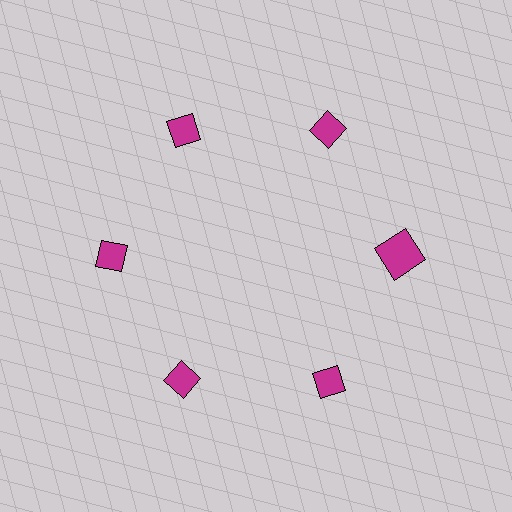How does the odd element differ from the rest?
It has a different shape: square instead of diamond.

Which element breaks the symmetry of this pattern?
The magenta square at roughly the 3 o'clock position breaks the symmetry. All other shapes are magenta diamonds.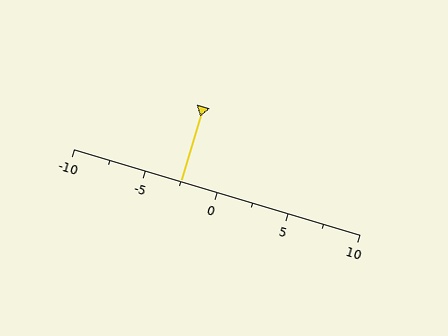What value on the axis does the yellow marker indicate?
The marker indicates approximately -2.5.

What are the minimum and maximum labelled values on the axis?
The axis runs from -10 to 10.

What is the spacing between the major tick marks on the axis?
The major ticks are spaced 5 apart.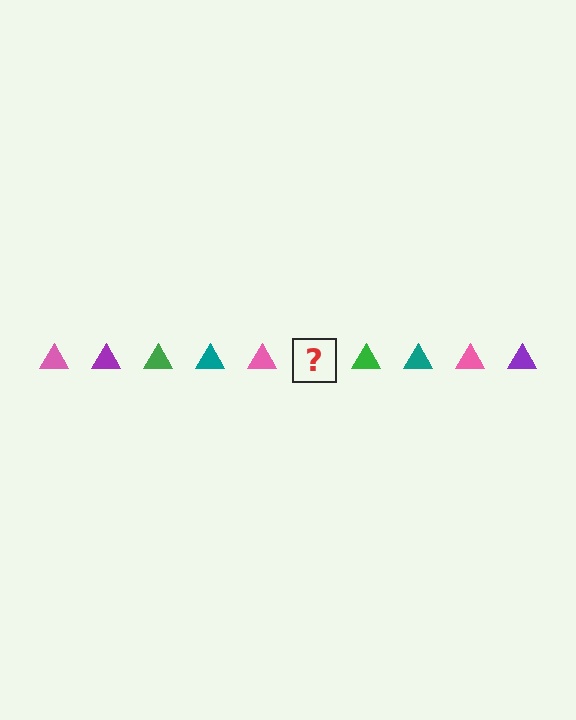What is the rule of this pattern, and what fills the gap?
The rule is that the pattern cycles through pink, purple, green, teal triangles. The gap should be filled with a purple triangle.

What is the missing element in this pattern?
The missing element is a purple triangle.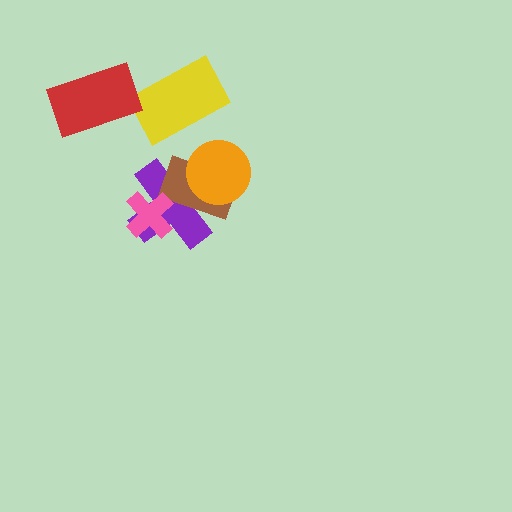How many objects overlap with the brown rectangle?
2 objects overlap with the brown rectangle.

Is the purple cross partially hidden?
Yes, it is partially covered by another shape.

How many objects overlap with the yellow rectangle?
0 objects overlap with the yellow rectangle.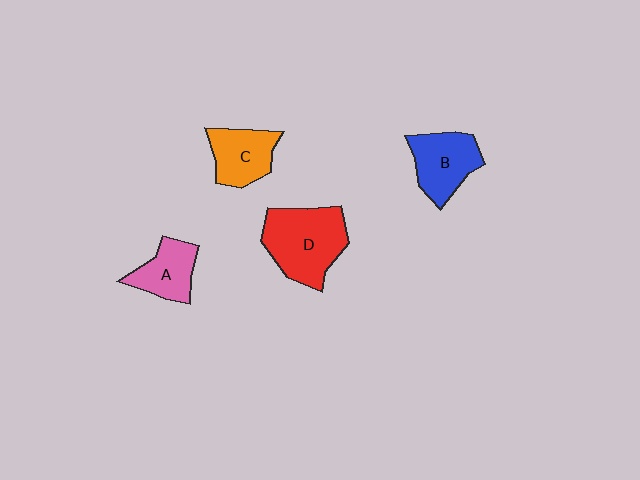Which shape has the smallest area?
Shape A (pink).